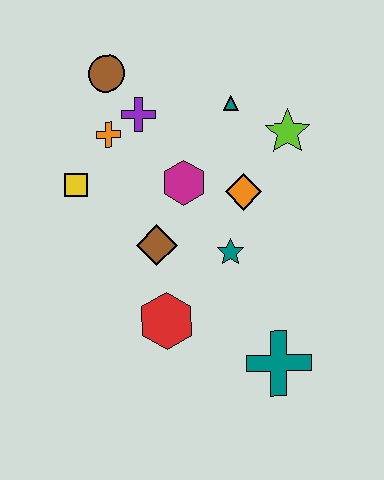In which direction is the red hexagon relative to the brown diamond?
The red hexagon is below the brown diamond.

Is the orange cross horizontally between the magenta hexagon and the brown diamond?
No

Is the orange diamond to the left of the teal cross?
Yes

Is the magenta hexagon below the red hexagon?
No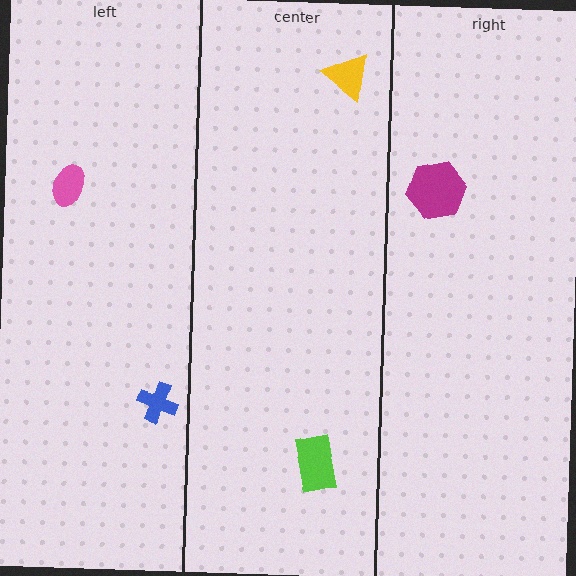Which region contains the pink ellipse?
The left region.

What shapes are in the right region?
The magenta hexagon.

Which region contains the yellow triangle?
The center region.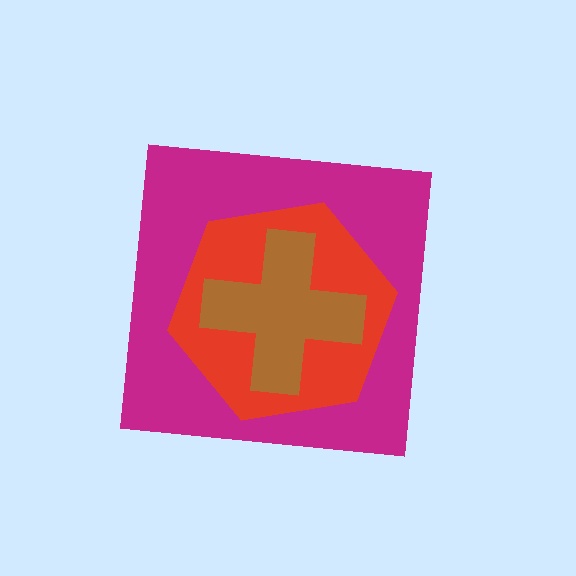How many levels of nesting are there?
3.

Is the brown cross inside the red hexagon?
Yes.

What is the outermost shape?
The magenta square.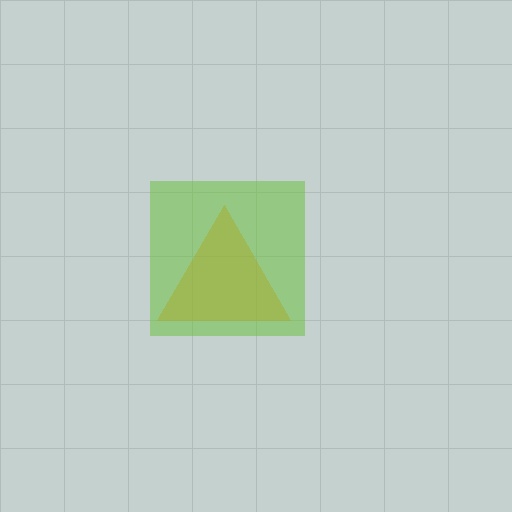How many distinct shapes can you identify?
There are 2 distinct shapes: an orange triangle, a lime square.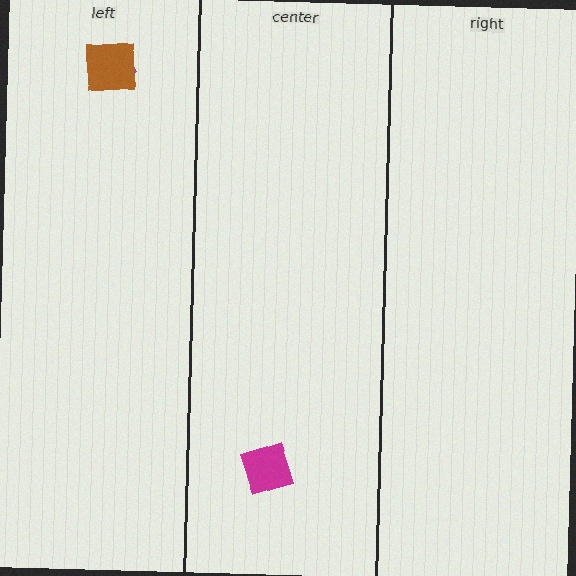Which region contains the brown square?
The left region.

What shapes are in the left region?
The purple pentagon, the brown square.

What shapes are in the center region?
The magenta square.